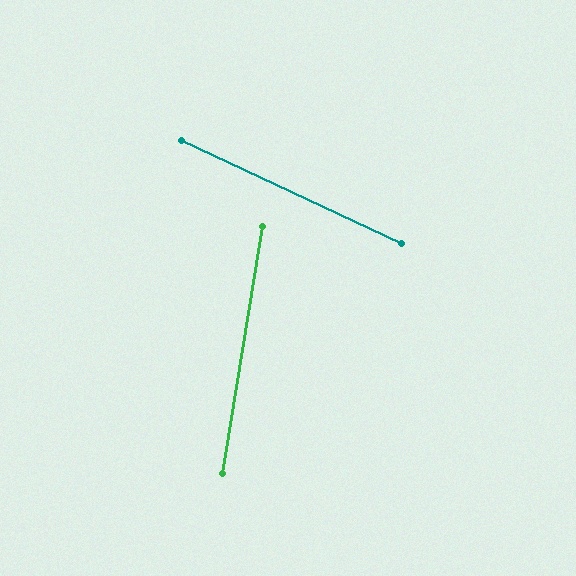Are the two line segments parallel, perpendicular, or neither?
Neither parallel nor perpendicular — they differ by about 74°.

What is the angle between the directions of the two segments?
Approximately 74 degrees.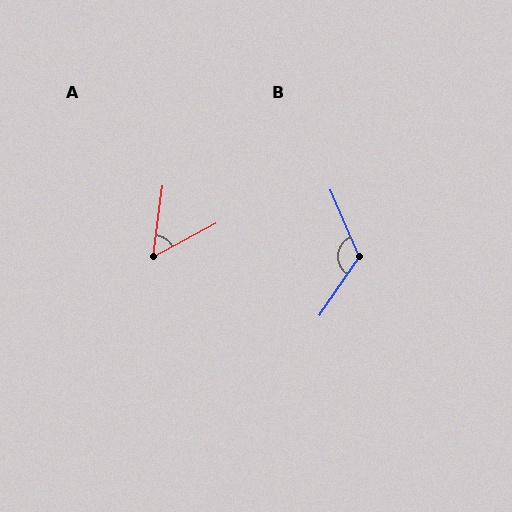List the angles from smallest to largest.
A (54°), B (122°).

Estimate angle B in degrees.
Approximately 122 degrees.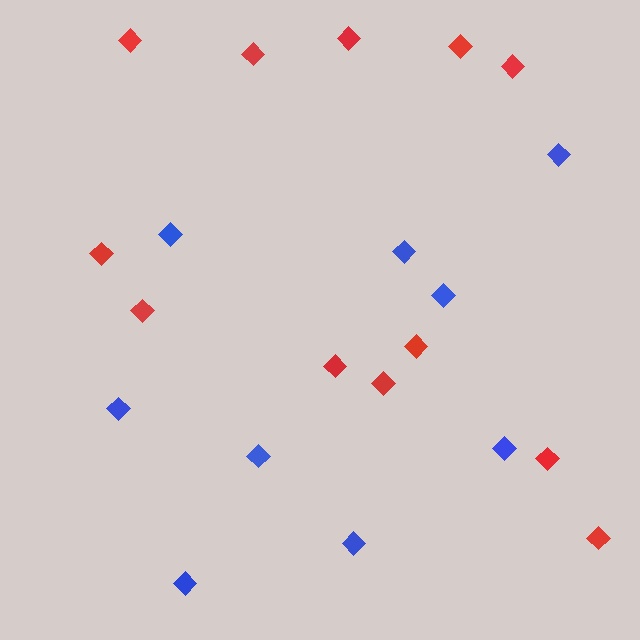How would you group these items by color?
There are 2 groups: one group of red diamonds (12) and one group of blue diamonds (9).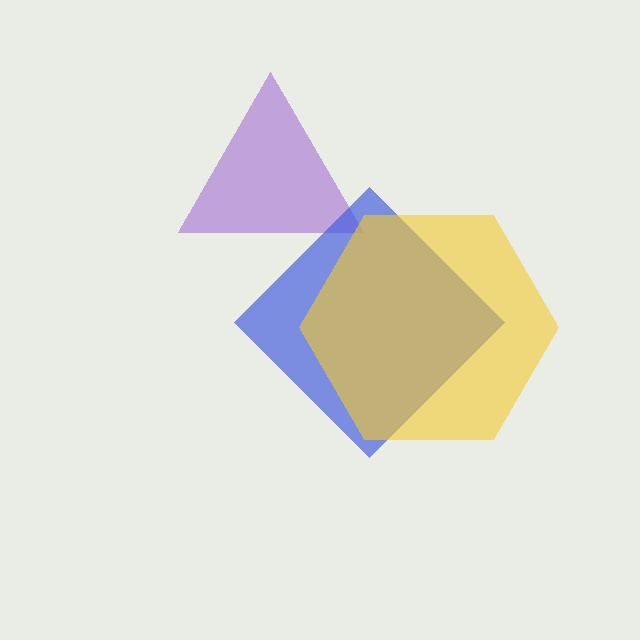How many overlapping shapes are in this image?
There are 3 overlapping shapes in the image.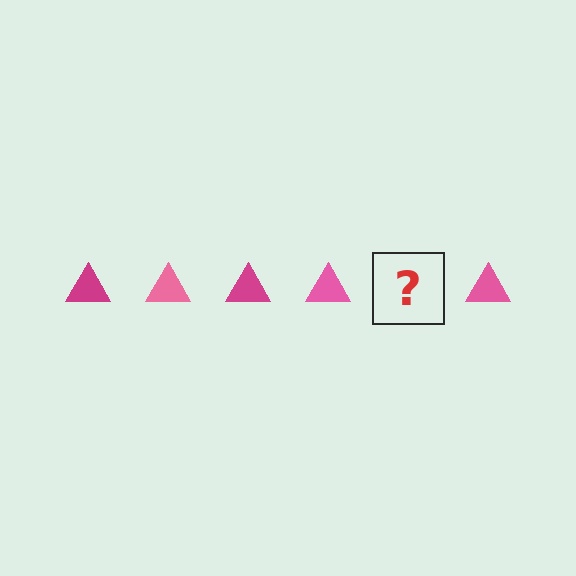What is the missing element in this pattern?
The missing element is a magenta triangle.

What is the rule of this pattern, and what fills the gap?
The rule is that the pattern cycles through magenta, pink triangles. The gap should be filled with a magenta triangle.